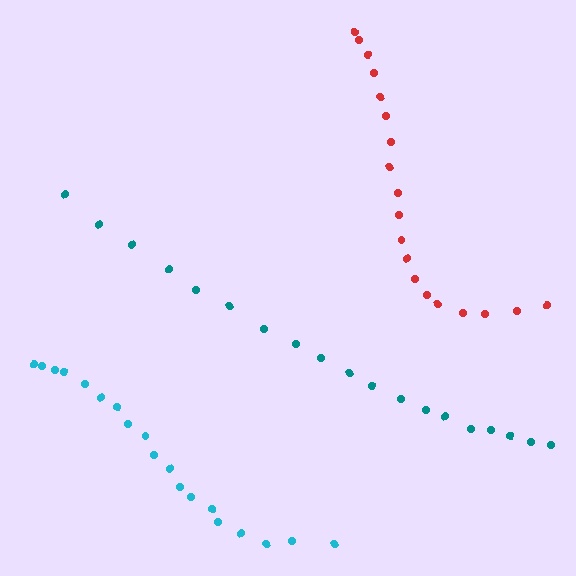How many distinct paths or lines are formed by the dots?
There are 3 distinct paths.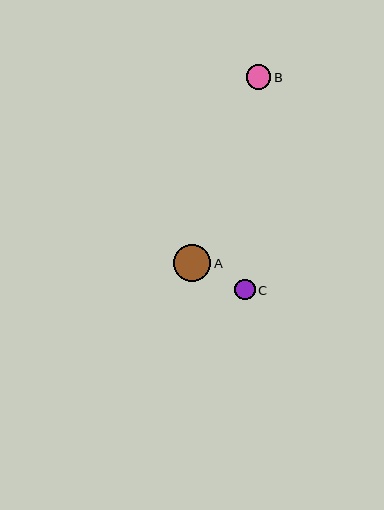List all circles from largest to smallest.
From largest to smallest: A, B, C.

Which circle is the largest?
Circle A is the largest with a size of approximately 37 pixels.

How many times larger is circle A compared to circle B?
Circle A is approximately 1.5 times the size of circle B.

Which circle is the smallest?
Circle C is the smallest with a size of approximately 21 pixels.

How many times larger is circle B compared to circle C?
Circle B is approximately 1.2 times the size of circle C.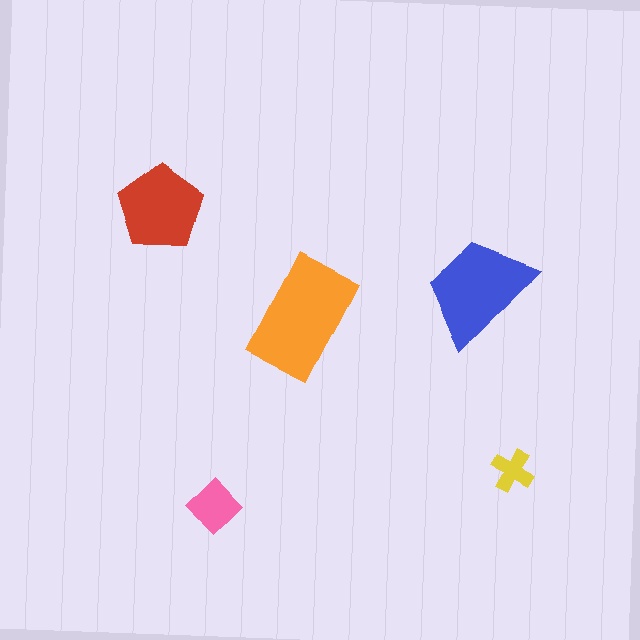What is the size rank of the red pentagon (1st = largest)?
3rd.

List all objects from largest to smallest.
The orange rectangle, the blue trapezoid, the red pentagon, the pink diamond, the yellow cross.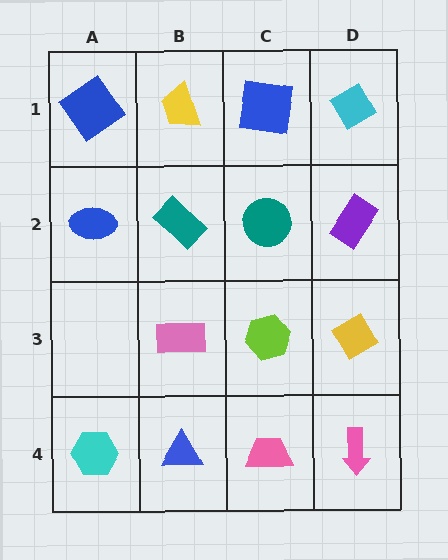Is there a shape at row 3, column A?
No, that cell is empty.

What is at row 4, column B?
A blue triangle.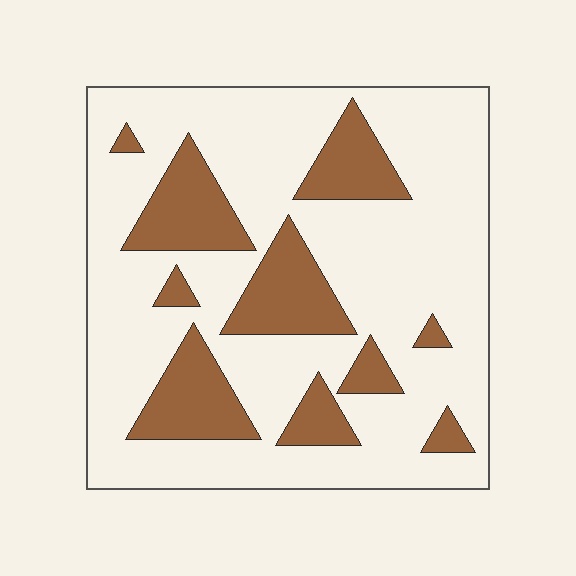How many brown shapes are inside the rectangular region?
10.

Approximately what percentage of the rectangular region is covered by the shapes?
Approximately 25%.